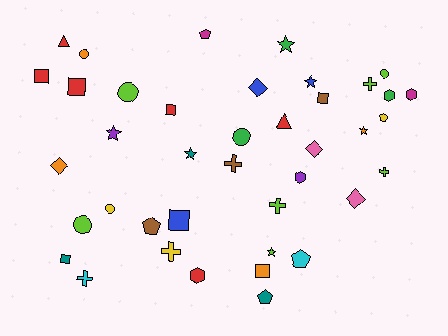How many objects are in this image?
There are 40 objects.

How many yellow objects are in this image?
There are 3 yellow objects.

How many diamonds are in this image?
There are 4 diamonds.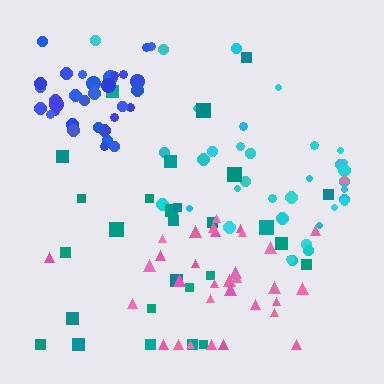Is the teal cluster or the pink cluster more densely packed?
Pink.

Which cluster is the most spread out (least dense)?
Teal.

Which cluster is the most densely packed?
Blue.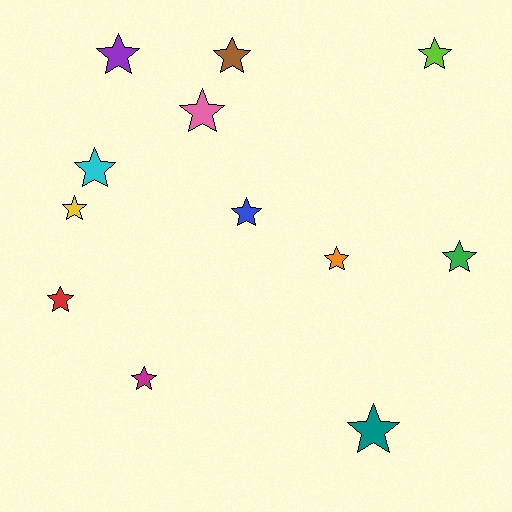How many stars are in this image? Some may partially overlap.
There are 12 stars.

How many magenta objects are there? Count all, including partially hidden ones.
There is 1 magenta object.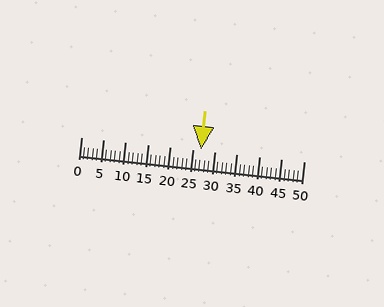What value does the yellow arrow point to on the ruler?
The yellow arrow points to approximately 27.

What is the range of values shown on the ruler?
The ruler shows values from 0 to 50.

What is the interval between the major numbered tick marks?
The major tick marks are spaced 5 units apart.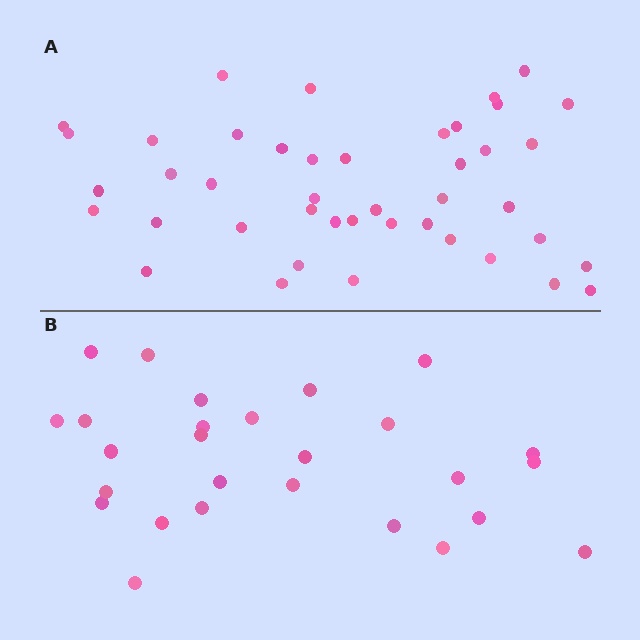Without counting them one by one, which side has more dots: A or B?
Region A (the top region) has more dots.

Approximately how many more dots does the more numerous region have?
Region A has approximately 15 more dots than region B.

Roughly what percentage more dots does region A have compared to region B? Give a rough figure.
About 60% more.